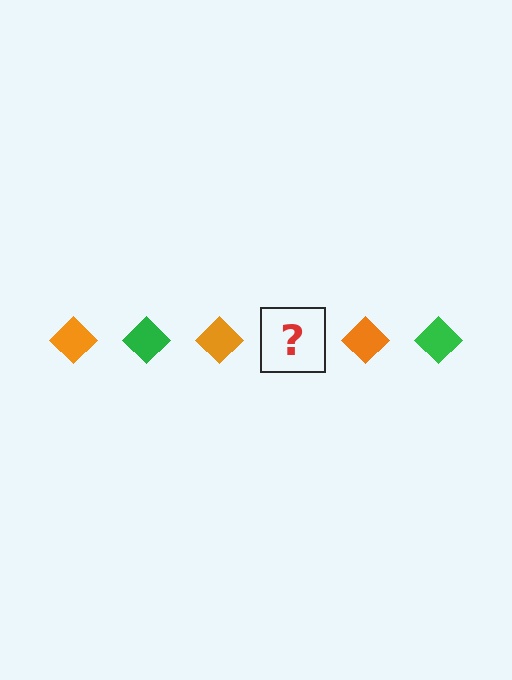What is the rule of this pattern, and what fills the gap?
The rule is that the pattern cycles through orange, green diamonds. The gap should be filled with a green diamond.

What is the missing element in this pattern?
The missing element is a green diamond.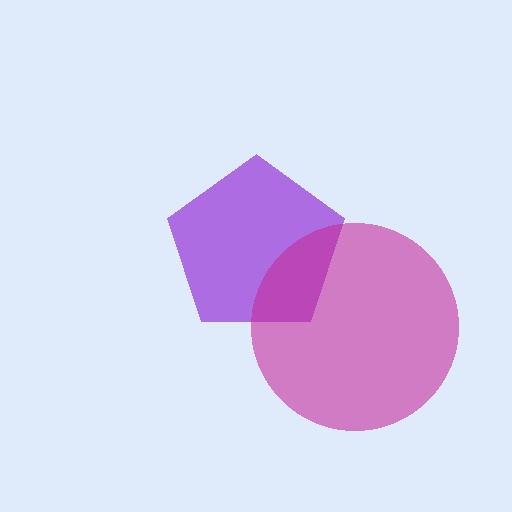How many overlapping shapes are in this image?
There are 2 overlapping shapes in the image.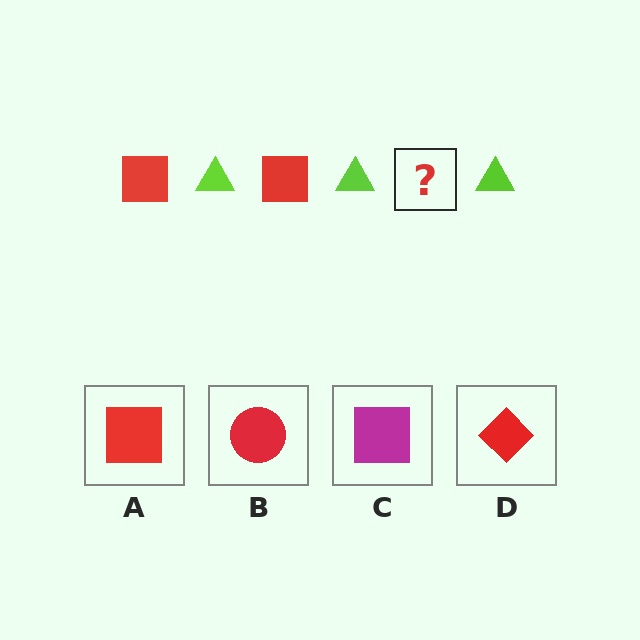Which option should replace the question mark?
Option A.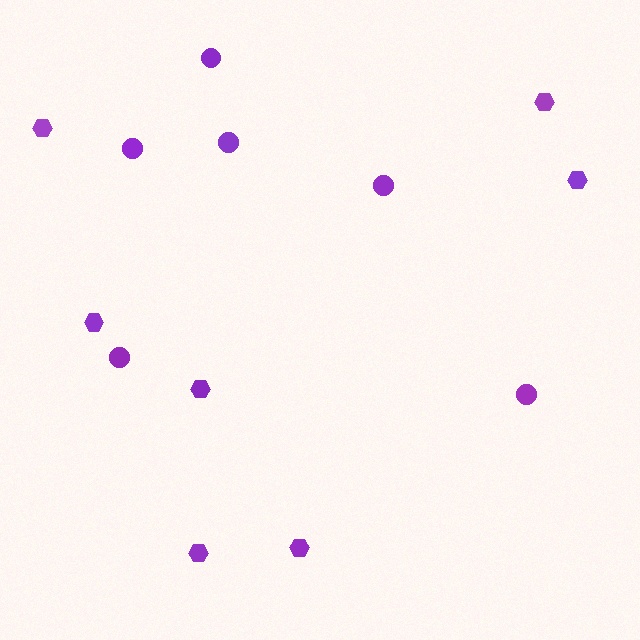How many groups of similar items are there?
There are 2 groups: one group of circles (6) and one group of hexagons (7).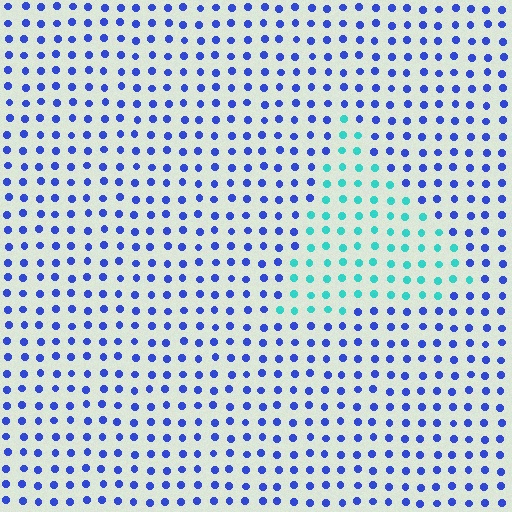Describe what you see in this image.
The image is filled with small blue elements in a uniform arrangement. A triangle-shaped region is visible where the elements are tinted to a slightly different hue, forming a subtle color boundary.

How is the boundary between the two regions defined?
The boundary is defined purely by a slight shift in hue (about 57 degrees). Spacing, size, and orientation are identical on both sides.